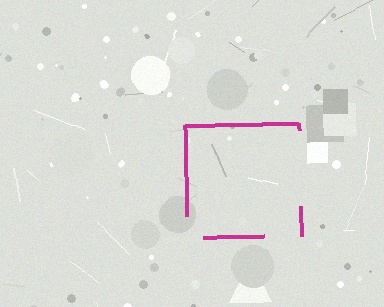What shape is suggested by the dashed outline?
The dashed outline suggests a square.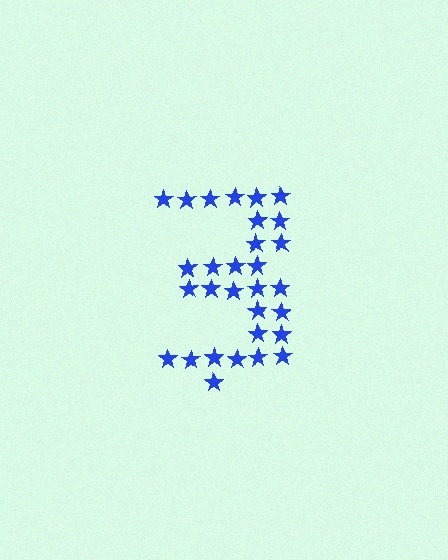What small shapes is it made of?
It is made of small stars.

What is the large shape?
The large shape is the digit 3.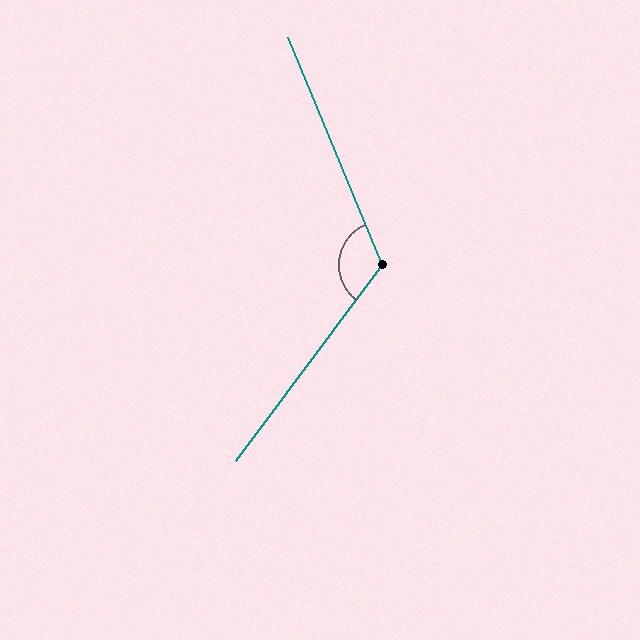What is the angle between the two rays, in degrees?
Approximately 121 degrees.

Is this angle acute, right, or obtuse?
It is obtuse.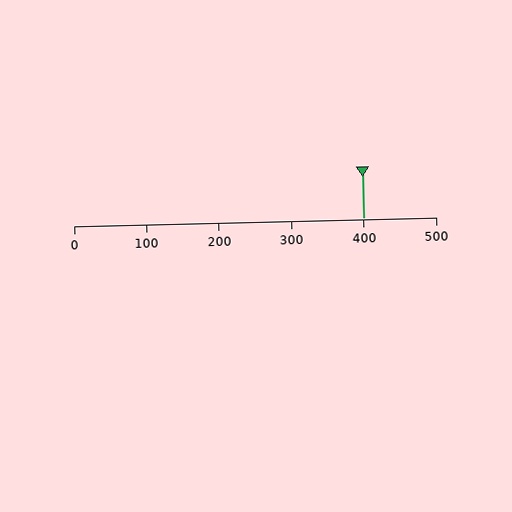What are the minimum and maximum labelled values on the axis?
The axis runs from 0 to 500.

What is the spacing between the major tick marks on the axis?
The major ticks are spaced 100 apart.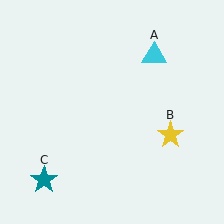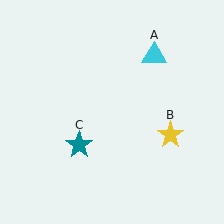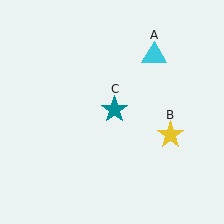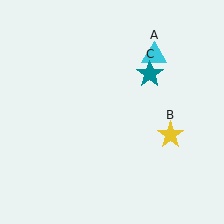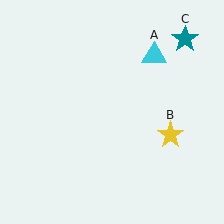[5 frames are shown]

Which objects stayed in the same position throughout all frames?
Cyan triangle (object A) and yellow star (object B) remained stationary.